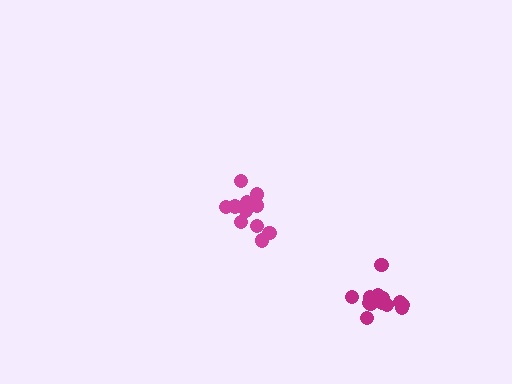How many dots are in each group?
Group 1: 13 dots, Group 2: 11 dots (24 total).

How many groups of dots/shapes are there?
There are 2 groups.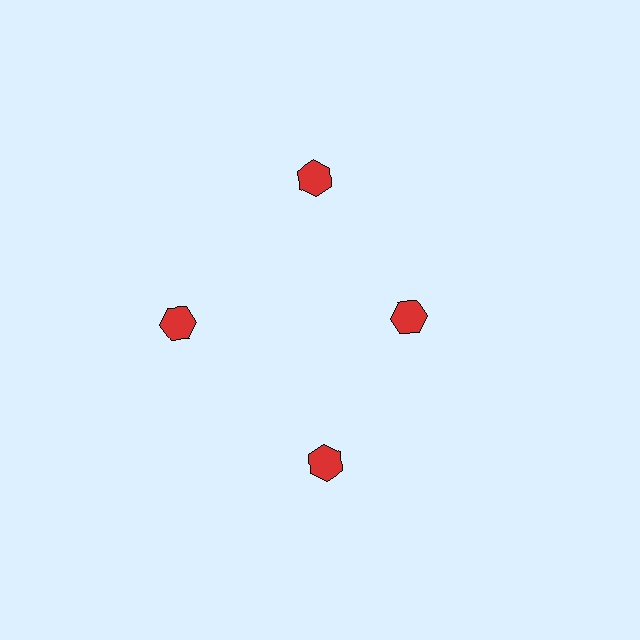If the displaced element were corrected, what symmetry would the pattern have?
It would have 4-fold rotational symmetry — the pattern would map onto itself every 90 degrees.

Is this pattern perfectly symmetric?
No. The 4 red hexagons are arranged in a ring, but one element near the 3 o'clock position is pulled inward toward the center, breaking the 4-fold rotational symmetry.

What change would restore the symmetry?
The symmetry would be restored by moving it outward, back onto the ring so that all 4 hexagons sit at equal angles and equal distance from the center.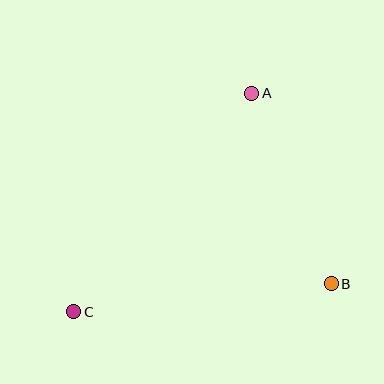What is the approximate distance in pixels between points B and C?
The distance between B and C is approximately 259 pixels.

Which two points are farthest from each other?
Points A and C are farthest from each other.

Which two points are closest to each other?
Points A and B are closest to each other.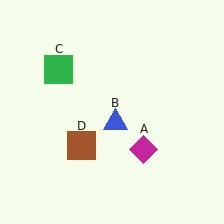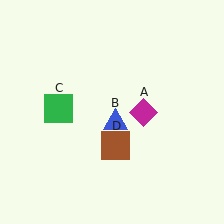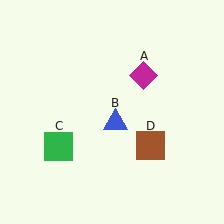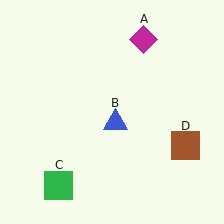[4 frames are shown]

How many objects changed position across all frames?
3 objects changed position: magenta diamond (object A), green square (object C), brown square (object D).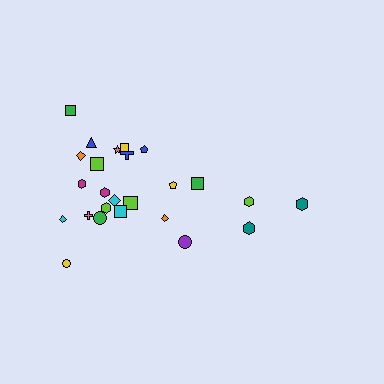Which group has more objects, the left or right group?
The left group.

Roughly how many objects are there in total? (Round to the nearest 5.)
Roughly 25 objects in total.